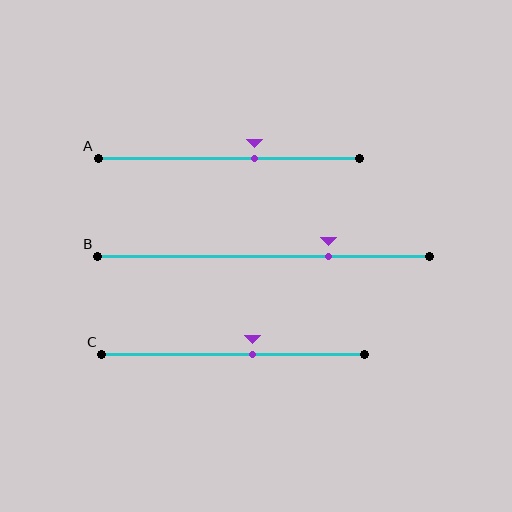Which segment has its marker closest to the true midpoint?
Segment C has its marker closest to the true midpoint.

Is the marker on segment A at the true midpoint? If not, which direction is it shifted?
No, the marker on segment A is shifted to the right by about 10% of the segment length.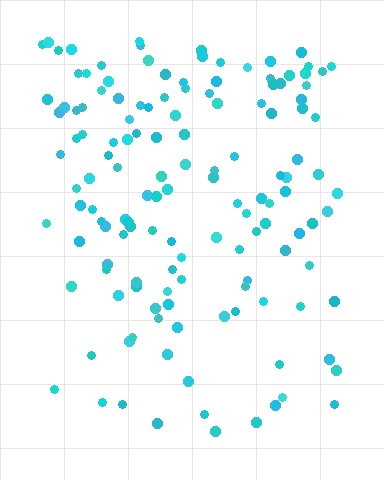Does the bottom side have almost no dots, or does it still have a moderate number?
Still a moderate number, just noticeably fewer than the top.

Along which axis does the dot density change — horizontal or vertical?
Vertical.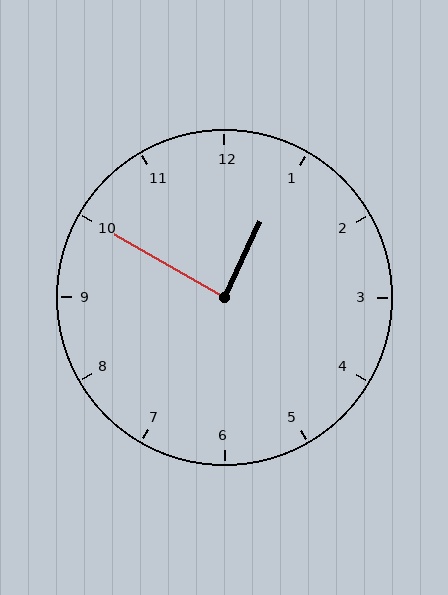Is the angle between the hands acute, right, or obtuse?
It is right.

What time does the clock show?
12:50.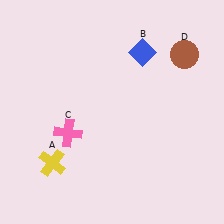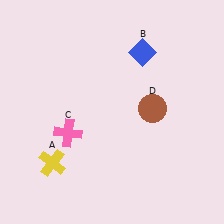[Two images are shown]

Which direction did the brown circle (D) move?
The brown circle (D) moved down.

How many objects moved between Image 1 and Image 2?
1 object moved between the two images.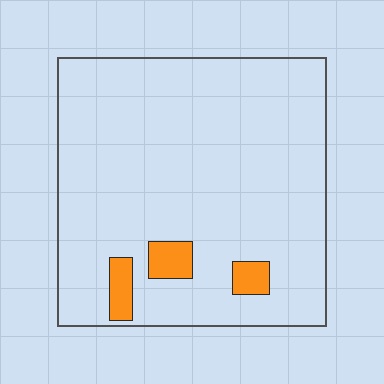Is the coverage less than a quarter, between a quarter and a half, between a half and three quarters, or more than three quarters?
Less than a quarter.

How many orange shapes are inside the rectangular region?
3.